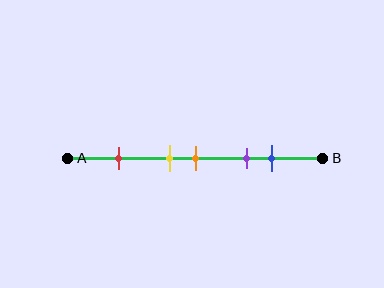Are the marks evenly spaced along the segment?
No, the marks are not evenly spaced.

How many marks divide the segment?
There are 5 marks dividing the segment.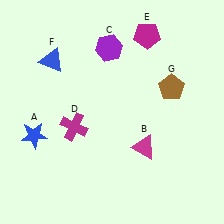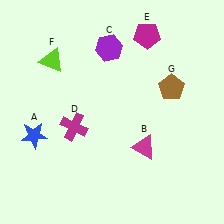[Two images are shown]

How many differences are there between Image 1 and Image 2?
There is 1 difference between the two images.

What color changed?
The triangle (F) changed from blue in Image 1 to lime in Image 2.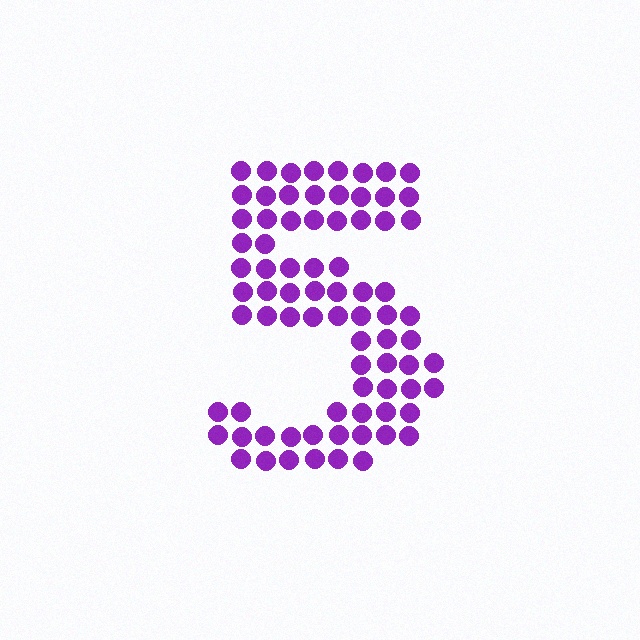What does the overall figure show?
The overall figure shows the digit 5.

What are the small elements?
The small elements are circles.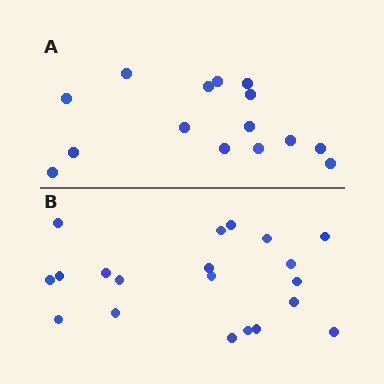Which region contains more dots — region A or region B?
Region B (the bottom region) has more dots.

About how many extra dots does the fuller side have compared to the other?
Region B has about 5 more dots than region A.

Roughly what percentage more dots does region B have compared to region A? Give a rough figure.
About 35% more.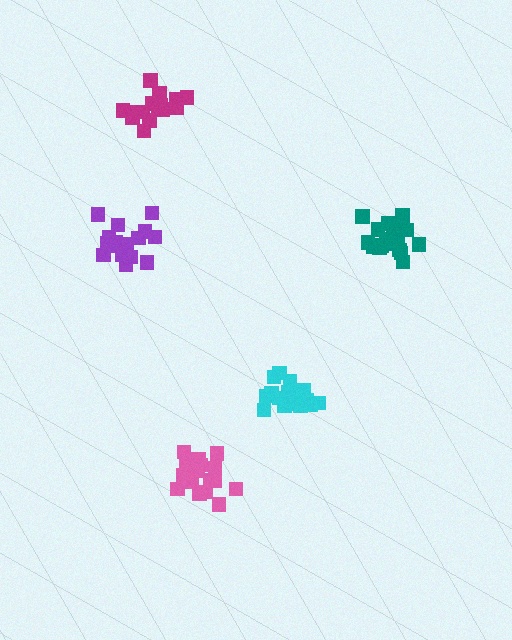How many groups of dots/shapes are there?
There are 5 groups.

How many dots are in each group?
Group 1: 19 dots, Group 2: 17 dots, Group 3: 15 dots, Group 4: 17 dots, Group 5: 19 dots (87 total).